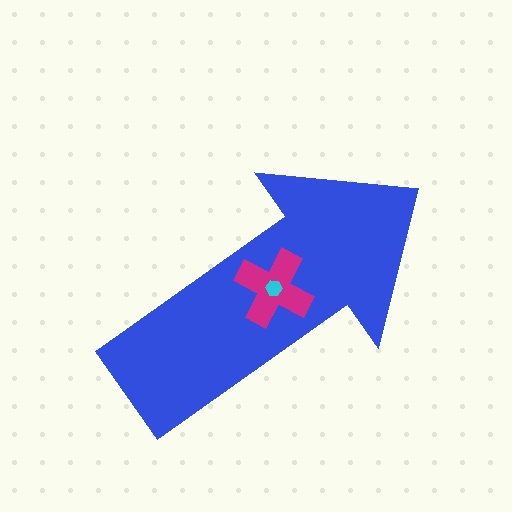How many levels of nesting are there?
3.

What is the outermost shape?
The blue arrow.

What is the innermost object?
The cyan hexagon.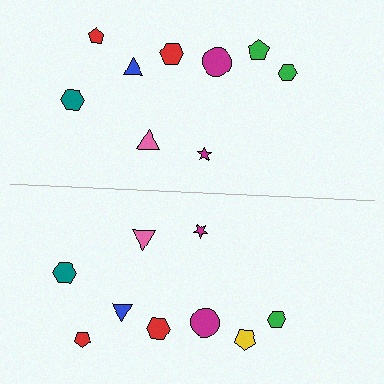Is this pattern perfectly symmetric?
No, the pattern is not perfectly symmetric. The yellow pentagon on the bottom side breaks the symmetry — its mirror counterpart is green.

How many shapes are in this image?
There are 18 shapes in this image.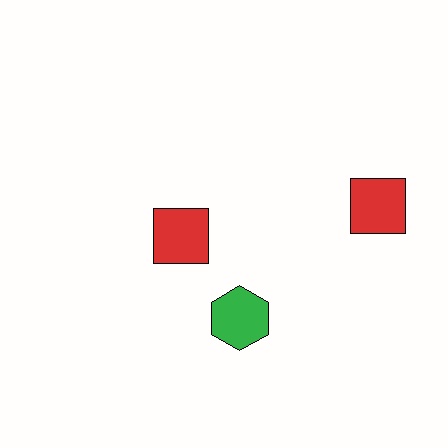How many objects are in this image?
There are 3 objects.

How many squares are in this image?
There are 2 squares.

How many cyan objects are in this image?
There are no cyan objects.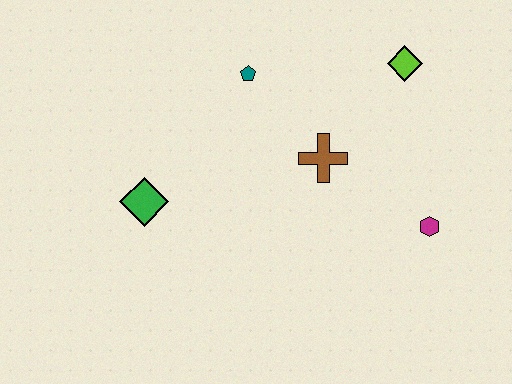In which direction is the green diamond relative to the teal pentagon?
The green diamond is below the teal pentagon.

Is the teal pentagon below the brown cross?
No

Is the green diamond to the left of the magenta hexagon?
Yes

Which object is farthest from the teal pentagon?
The magenta hexagon is farthest from the teal pentagon.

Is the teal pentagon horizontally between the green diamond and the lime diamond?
Yes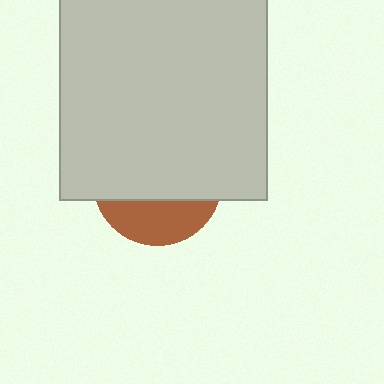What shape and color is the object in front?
The object in front is a light gray rectangle.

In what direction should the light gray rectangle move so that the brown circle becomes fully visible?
The light gray rectangle should move up. That is the shortest direction to clear the overlap and leave the brown circle fully visible.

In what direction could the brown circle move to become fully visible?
The brown circle could move down. That would shift it out from behind the light gray rectangle entirely.